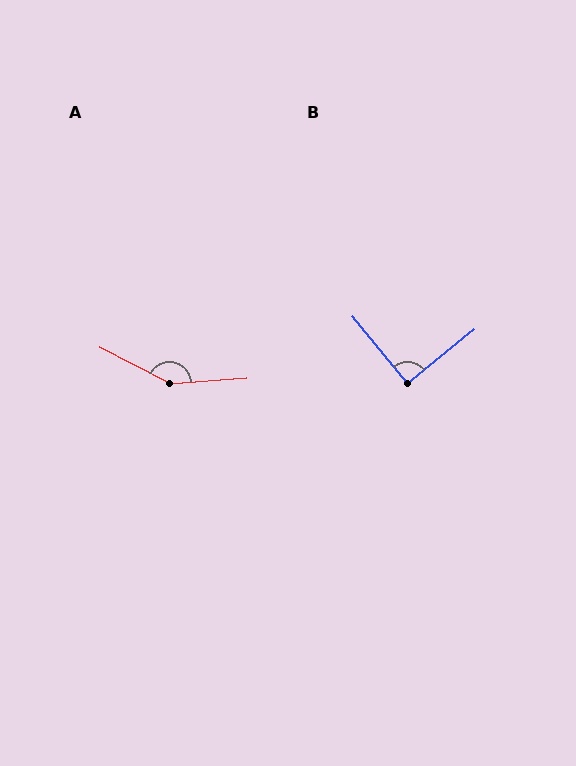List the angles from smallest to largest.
B (90°), A (149°).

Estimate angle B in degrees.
Approximately 90 degrees.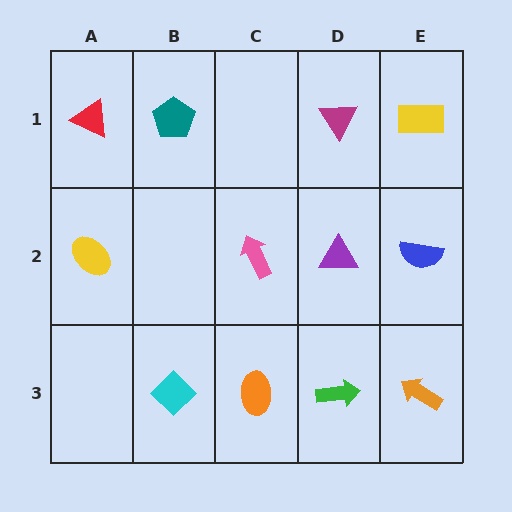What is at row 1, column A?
A red triangle.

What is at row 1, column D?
A magenta triangle.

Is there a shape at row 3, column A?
No, that cell is empty.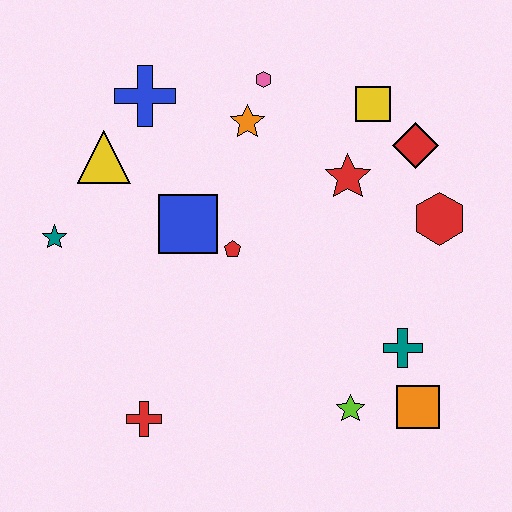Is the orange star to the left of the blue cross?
No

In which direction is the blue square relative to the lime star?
The blue square is above the lime star.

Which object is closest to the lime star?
The orange square is closest to the lime star.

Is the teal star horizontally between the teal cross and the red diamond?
No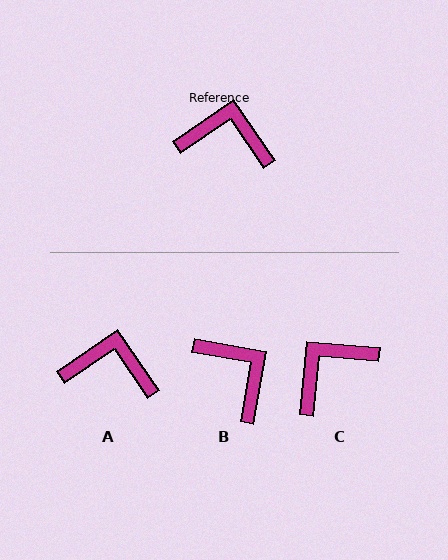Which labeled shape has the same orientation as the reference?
A.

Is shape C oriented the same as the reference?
No, it is off by about 51 degrees.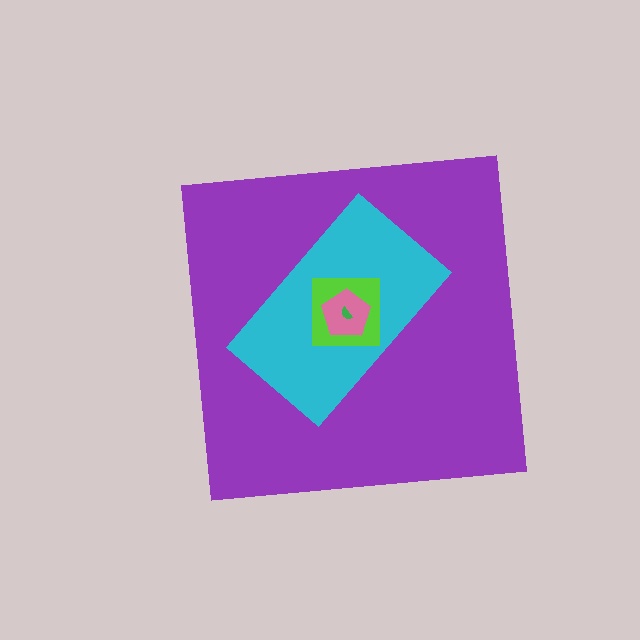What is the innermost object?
The green semicircle.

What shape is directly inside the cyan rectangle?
The lime square.